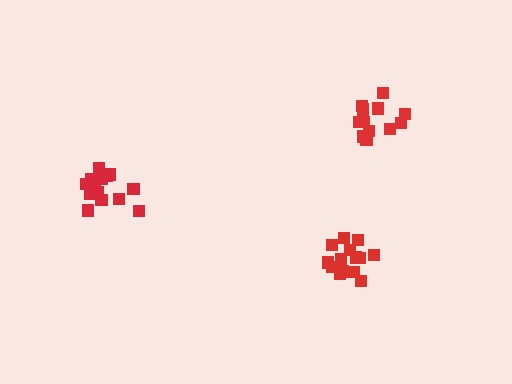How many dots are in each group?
Group 1: 12 dots, Group 2: 17 dots, Group 3: 17 dots (46 total).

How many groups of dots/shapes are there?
There are 3 groups.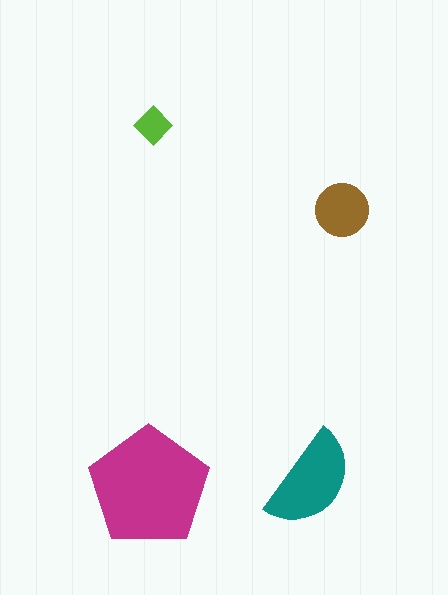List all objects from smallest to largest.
The lime diamond, the brown circle, the teal semicircle, the magenta pentagon.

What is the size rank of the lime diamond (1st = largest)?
4th.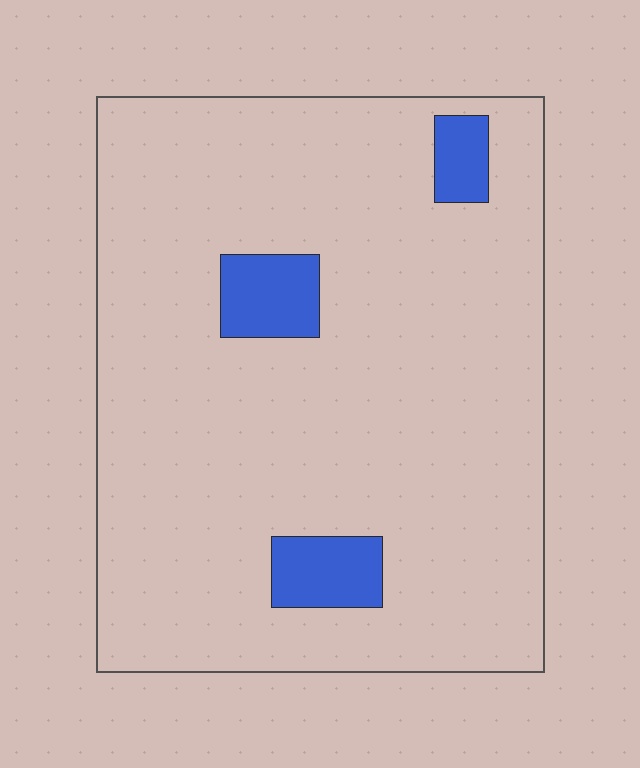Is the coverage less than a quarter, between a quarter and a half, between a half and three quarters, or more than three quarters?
Less than a quarter.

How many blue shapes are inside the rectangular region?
3.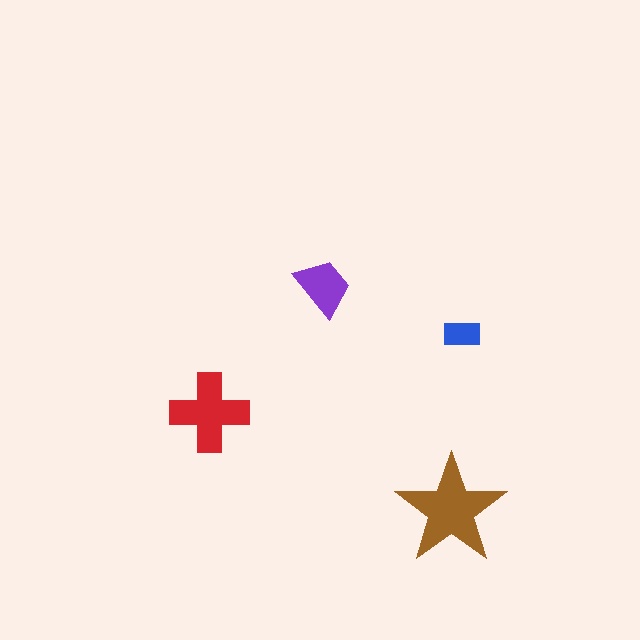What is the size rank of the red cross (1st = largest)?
2nd.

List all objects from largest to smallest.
The brown star, the red cross, the purple trapezoid, the blue rectangle.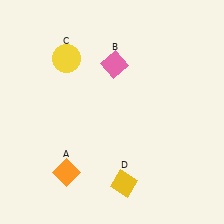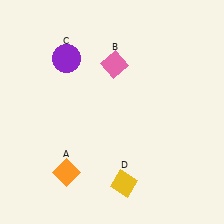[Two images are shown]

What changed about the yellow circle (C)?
In Image 1, C is yellow. In Image 2, it changed to purple.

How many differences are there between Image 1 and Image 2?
There is 1 difference between the two images.